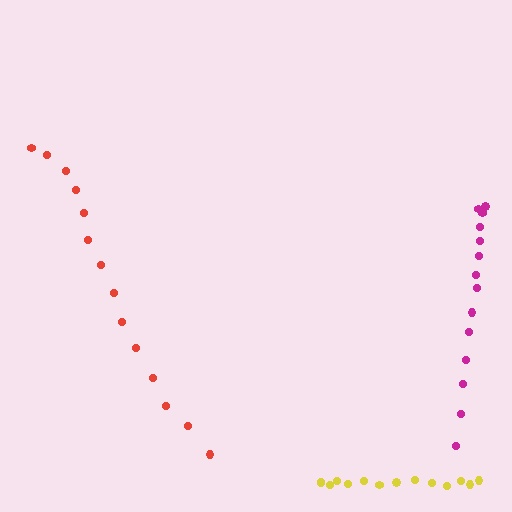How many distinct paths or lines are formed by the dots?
There are 3 distinct paths.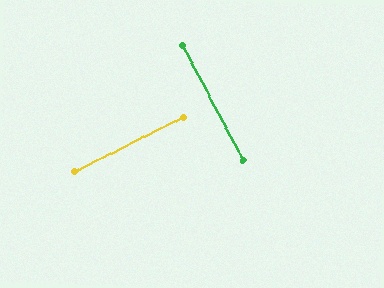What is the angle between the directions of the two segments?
Approximately 89 degrees.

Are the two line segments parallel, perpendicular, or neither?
Perpendicular — they meet at approximately 89°.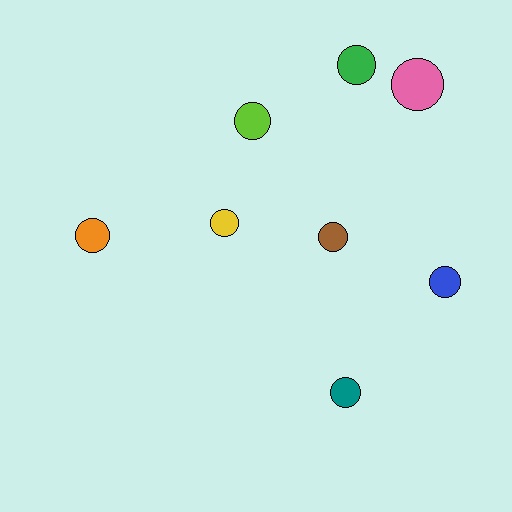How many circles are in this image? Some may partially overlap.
There are 8 circles.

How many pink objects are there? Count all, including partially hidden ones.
There is 1 pink object.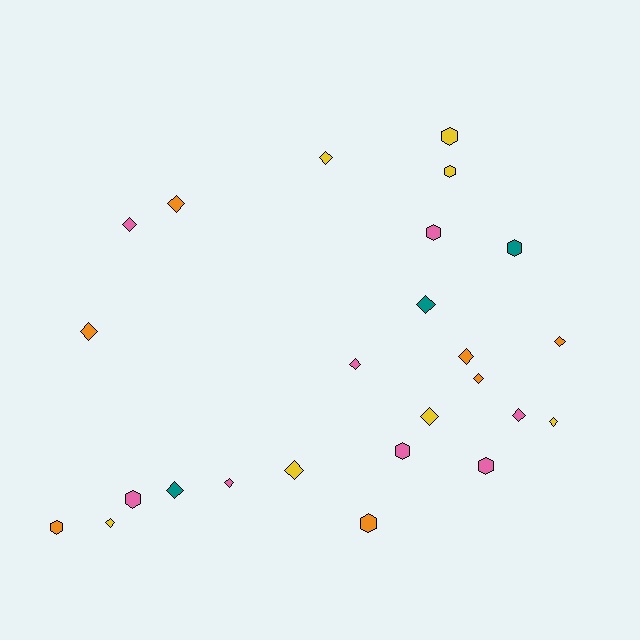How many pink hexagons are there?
There are 4 pink hexagons.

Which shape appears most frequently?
Diamond, with 16 objects.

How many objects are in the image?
There are 25 objects.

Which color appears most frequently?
Pink, with 8 objects.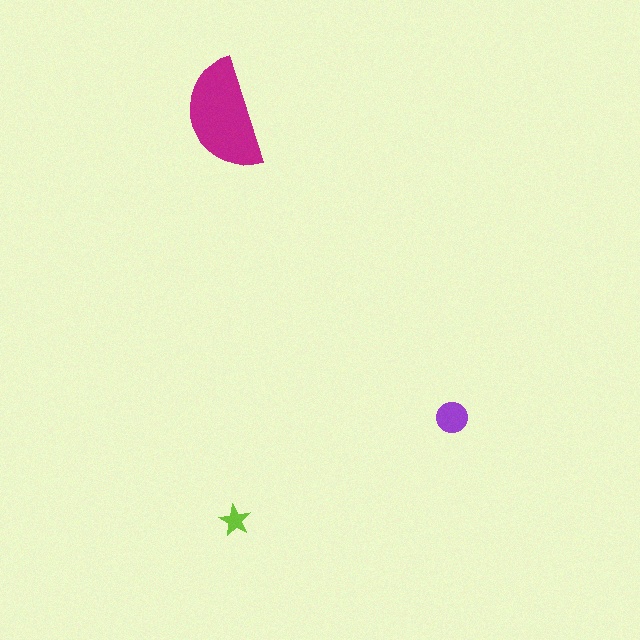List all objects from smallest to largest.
The lime star, the purple circle, the magenta semicircle.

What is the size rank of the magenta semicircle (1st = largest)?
1st.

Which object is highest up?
The magenta semicircle is topmost.